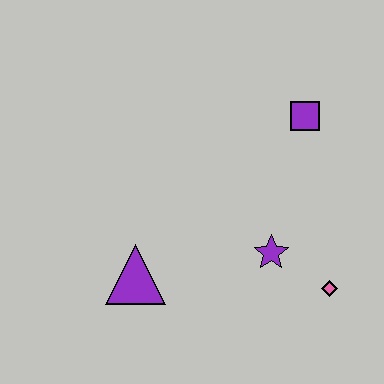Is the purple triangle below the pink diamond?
No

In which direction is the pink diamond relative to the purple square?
The pink diamond is below the purple square.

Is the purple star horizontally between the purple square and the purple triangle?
Yes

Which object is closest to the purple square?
The purple star is closest to the purple square.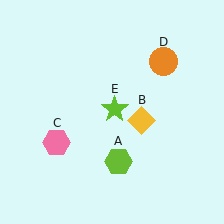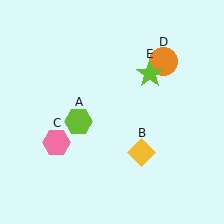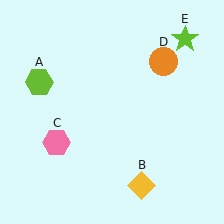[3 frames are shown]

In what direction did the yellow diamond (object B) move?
The yellow diamond (object B) moved down.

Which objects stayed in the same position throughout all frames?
Pink hexagon (object C) and orange circle (object D) remained stationary.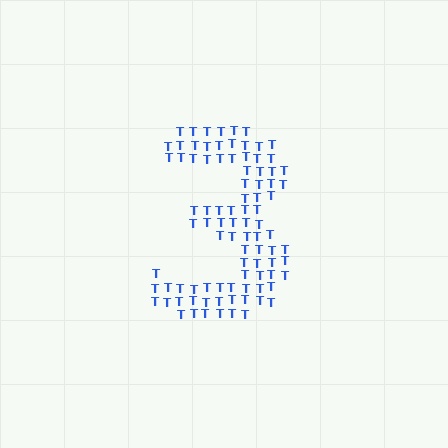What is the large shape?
The large shape is the digit 3.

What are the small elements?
The small elements are letter T's.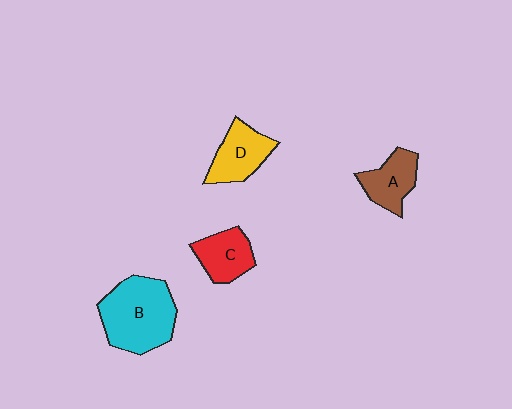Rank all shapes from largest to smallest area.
From largest to smallest: B (cyan), D (yellow), C (red), A (brown).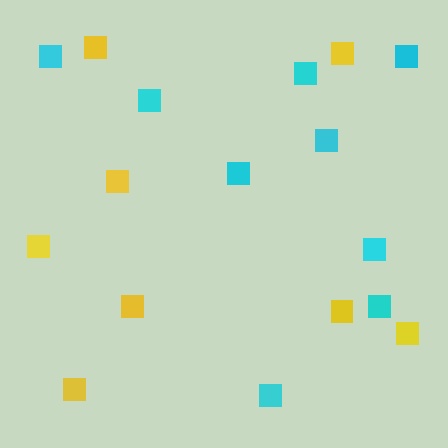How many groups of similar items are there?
There are 2 groups: one group of yellow squares (8) and one group of cyan squares (9).